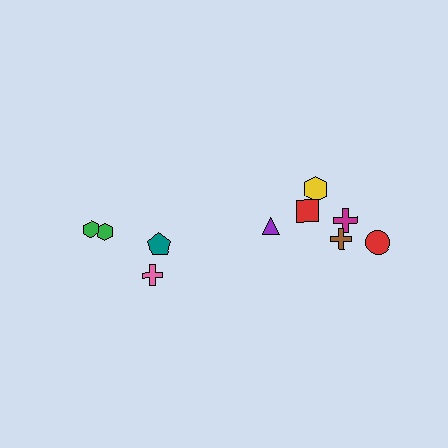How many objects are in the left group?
There are 4 objects.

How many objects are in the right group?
There are 6 objects.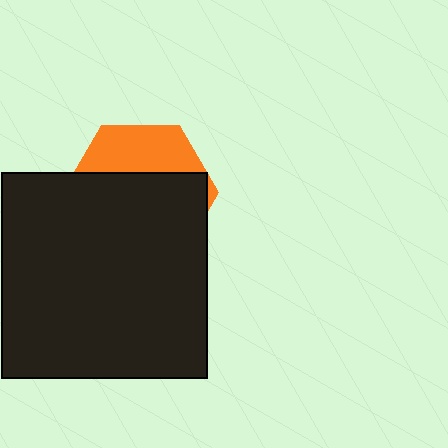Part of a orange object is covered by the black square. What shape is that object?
It is a hexagon.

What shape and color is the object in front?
The object in front is a black square.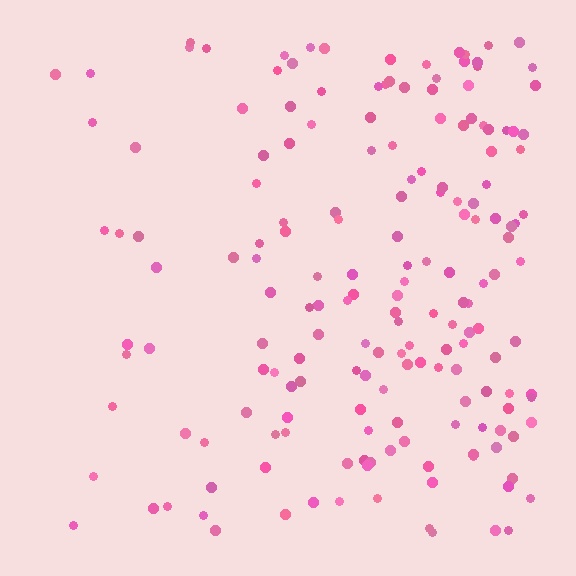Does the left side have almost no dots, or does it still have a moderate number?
Still a moderate number, just noticeably fewer than the right.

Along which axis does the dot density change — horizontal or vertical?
Horizontal.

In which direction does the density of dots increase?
From left to right, with the right side densest.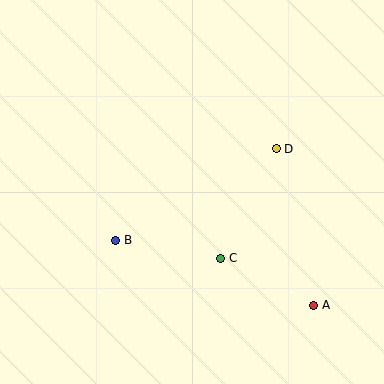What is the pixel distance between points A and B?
The distance between A and B is 209 pixels.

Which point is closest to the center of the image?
Point C at (221, 258) is closest to the center.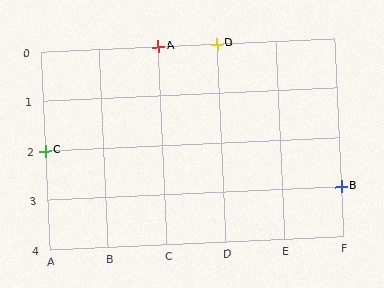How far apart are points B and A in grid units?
Points B and A are 3 columns and 3 rows apart (about 4.2 grid units diagonally).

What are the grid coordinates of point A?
Point A is at grid coordinates (C, 0).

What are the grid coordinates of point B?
Point B is at grid coordinates (F, 3).